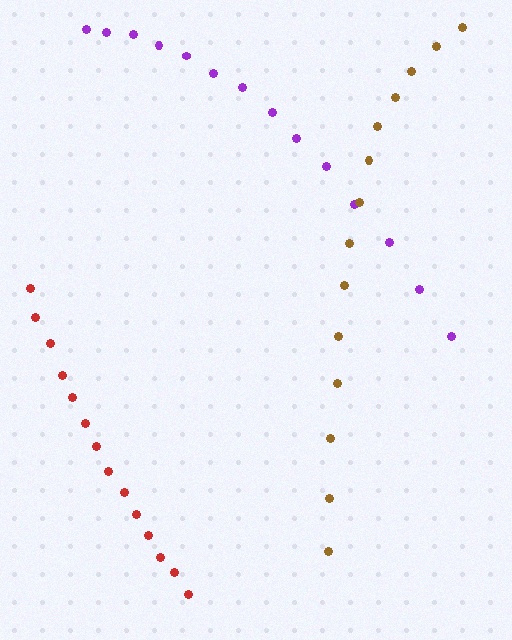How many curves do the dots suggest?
There are 3 distinct paths.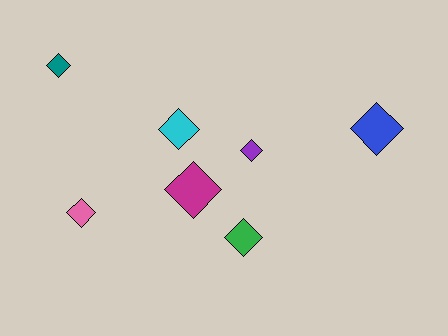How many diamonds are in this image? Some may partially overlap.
There are 7 diamonds.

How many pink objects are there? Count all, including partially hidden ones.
There is 1 pink object.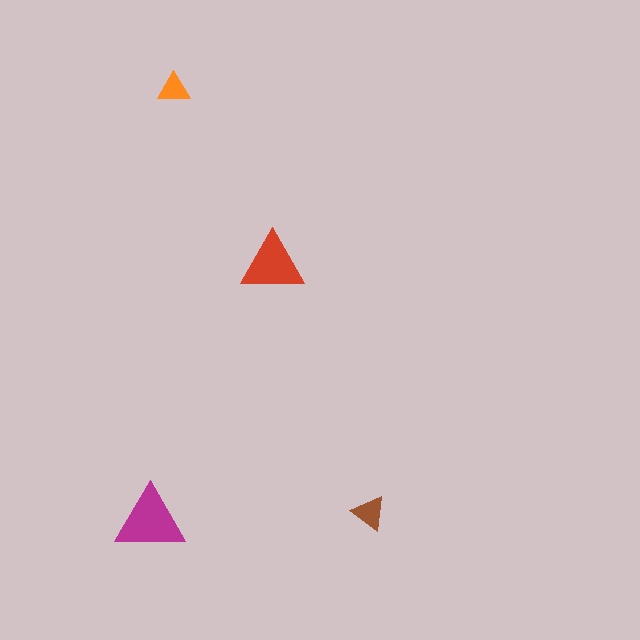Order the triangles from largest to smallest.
the magenta one, the red one, the brown one, the orange one.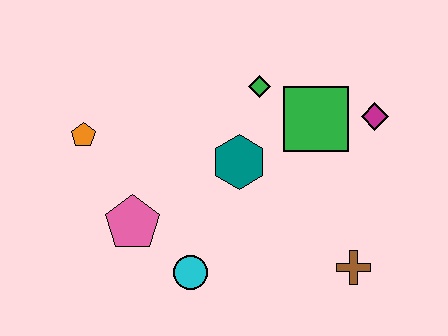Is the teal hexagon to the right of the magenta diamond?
No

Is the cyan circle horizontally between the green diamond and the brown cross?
No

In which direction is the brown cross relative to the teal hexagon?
The brown cross is to the right of the teal hexagon.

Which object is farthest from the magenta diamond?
The orange pentagon is farthest from the magenta diamond.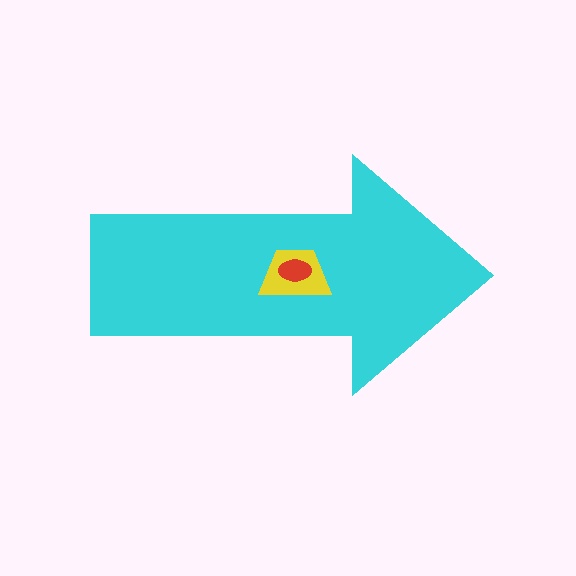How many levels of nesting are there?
3.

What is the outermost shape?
The cyan arrow.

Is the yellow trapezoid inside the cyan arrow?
Yes.